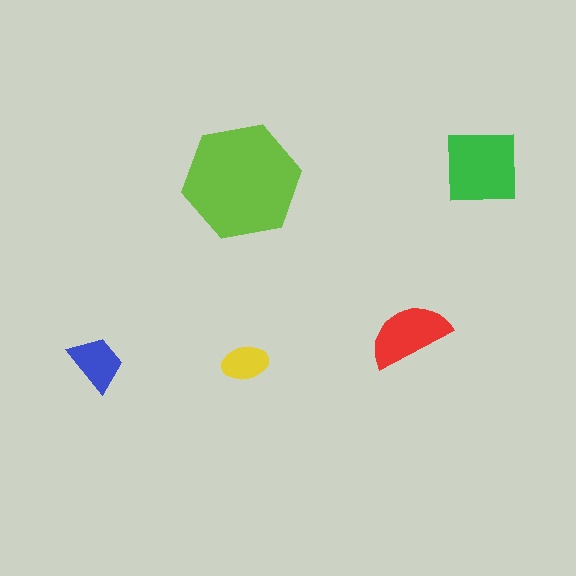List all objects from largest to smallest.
The lime hexagon, the green square, the red semicircle, the blue trapezoid, the yellow ellipse.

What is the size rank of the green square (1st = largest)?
2nd.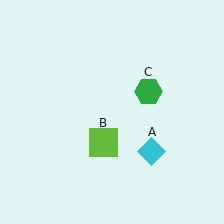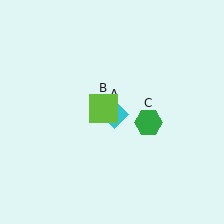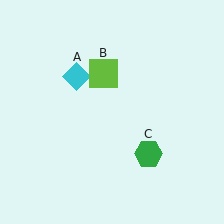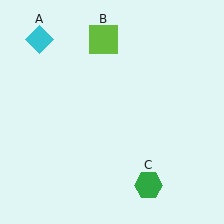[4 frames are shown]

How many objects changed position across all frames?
3 objects changed position: cyan diamond (object A), lime square (object B), green hexagon (object C).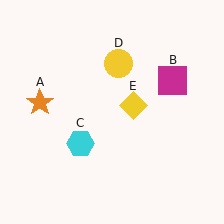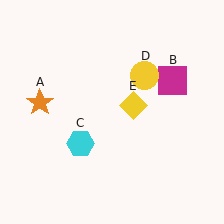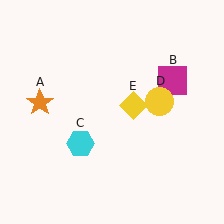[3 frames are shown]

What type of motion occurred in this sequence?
The yellow circle (object D) rotated clockwise around the center of the scene.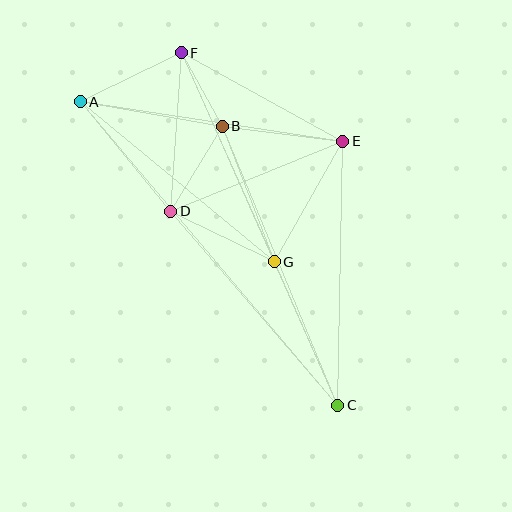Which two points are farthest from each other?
Points A and C are farthest from each other.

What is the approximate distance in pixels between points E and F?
The distance between E and F is approximately 184 pixels.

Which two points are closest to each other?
Points B and F are closest to each other.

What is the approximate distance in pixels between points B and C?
The distance between B and C is approximately 302 pixels.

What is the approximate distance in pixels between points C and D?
The distance between C and D is approximately 256 pixels.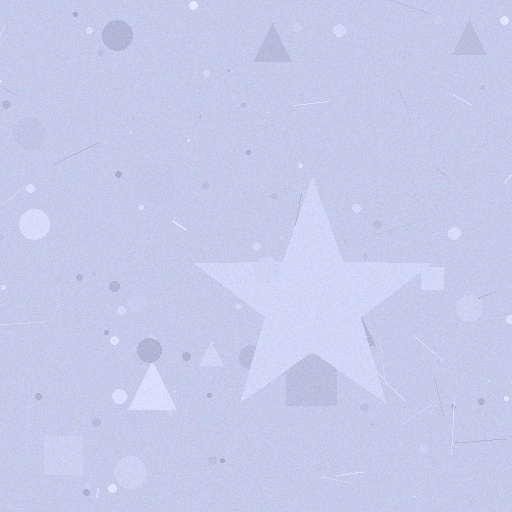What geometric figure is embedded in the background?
A star is embedded in the background.